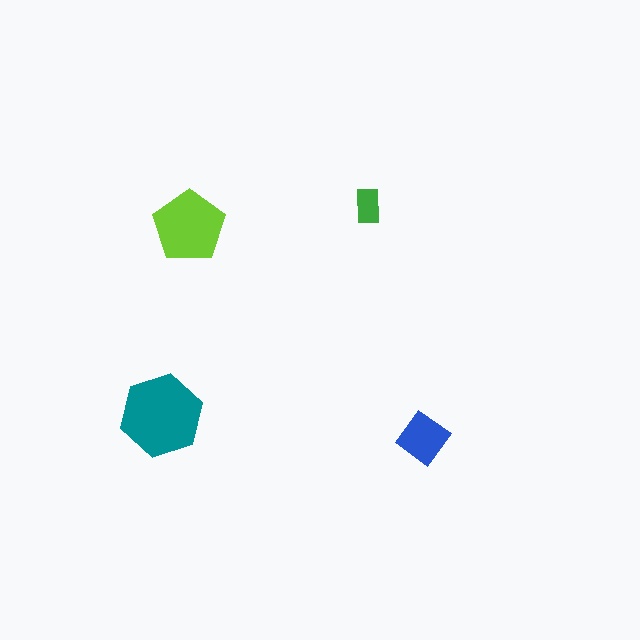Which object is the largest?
The teal hexagon.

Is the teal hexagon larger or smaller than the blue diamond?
Larger.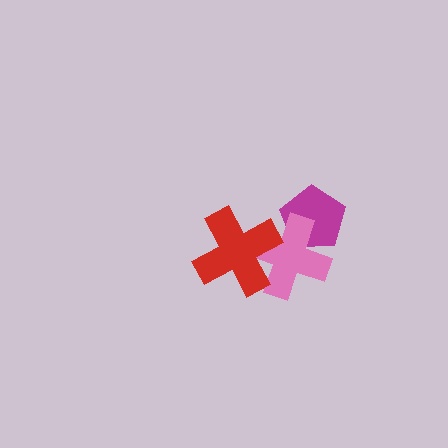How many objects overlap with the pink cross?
2 objects overlap with the pink cross.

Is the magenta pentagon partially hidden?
Yes, it is partially covered by another shape.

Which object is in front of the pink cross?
The red cross is in front of the pink cross.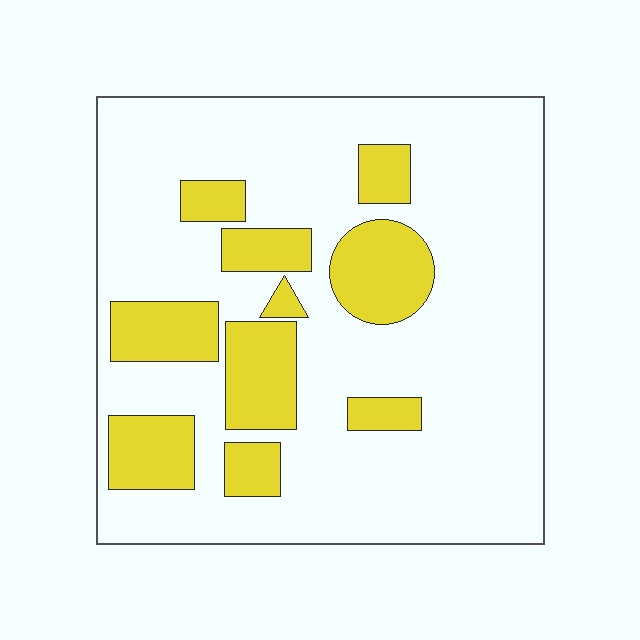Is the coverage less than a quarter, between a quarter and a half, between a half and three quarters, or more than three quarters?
Less than a quarter.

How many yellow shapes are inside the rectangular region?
10.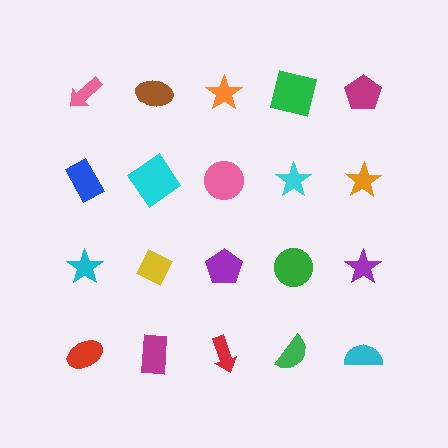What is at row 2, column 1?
A blue rectangle.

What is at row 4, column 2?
A magenta rectangle.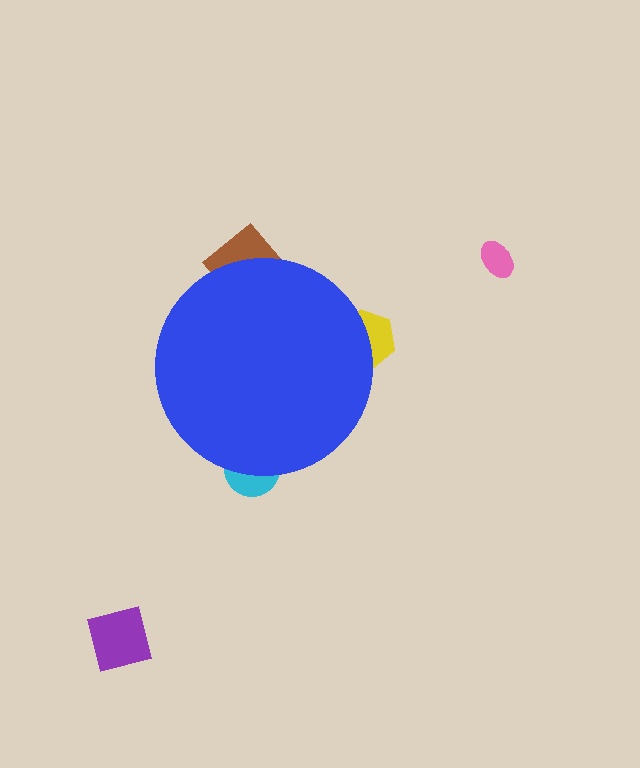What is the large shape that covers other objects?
A blue circle.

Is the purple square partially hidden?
No, the purple square is fully visible.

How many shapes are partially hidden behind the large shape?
3 shapes are partially hidden.